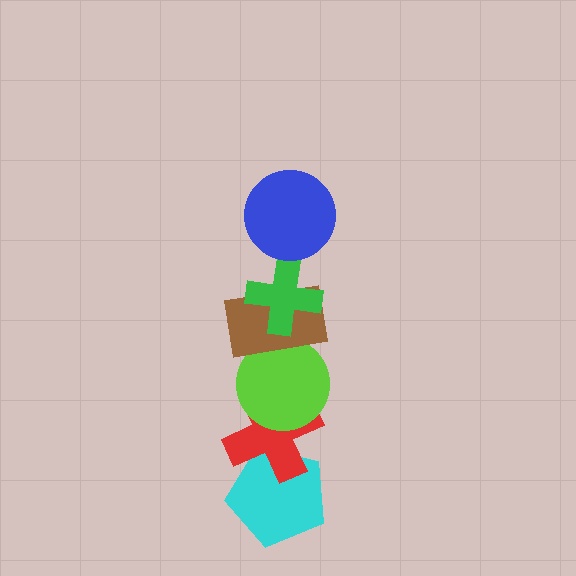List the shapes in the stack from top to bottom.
From top to bottom: the blue circle, the green cross, the brown rectangle, the lime circle, the red cross, the cyan pentagon.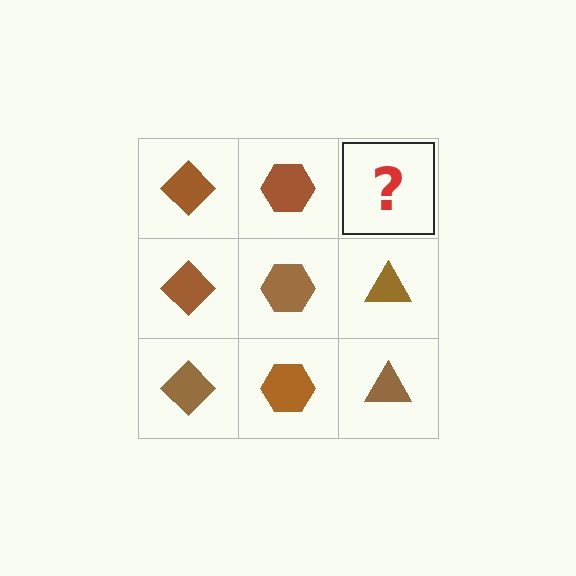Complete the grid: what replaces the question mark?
The question mark should be replaced with a brown triangle.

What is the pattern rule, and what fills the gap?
The rule is that each column has a consistent shape. The gap should be filled with a brown triangle.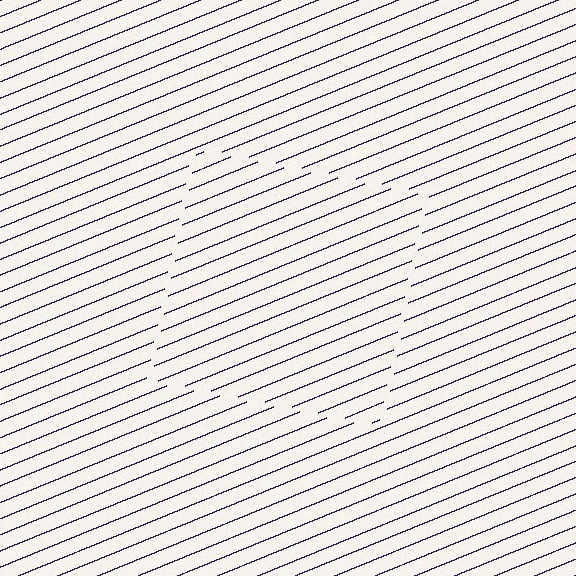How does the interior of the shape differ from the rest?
The interior of the shape contains the same grating, shifted by half a period — the contour is defined by the phase discontinuity where line-ends from the inner and outer gratings abut.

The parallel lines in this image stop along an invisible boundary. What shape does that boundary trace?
An illusory square. The interior of the shape contains the same grating, shifted by half a period — the contour is defined by the phase discontinuity where line-ends from the inner and outer gratings abut.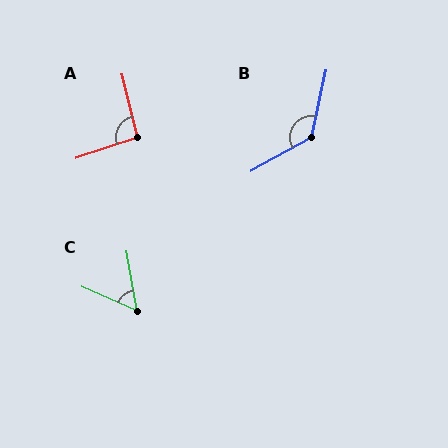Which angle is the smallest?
C, at approximately 57 degrees.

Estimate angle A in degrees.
Approximately 95 degrees.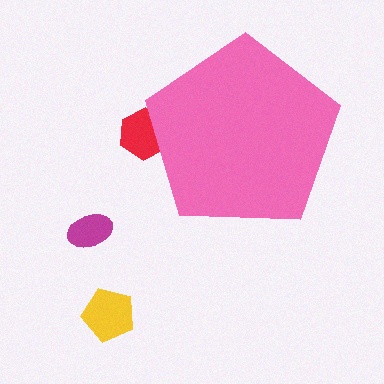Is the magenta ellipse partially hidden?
No, the magenta ellipse is fully visible.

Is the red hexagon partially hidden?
Yes, the red hexagon is partially hidden behind the pink pentagon.